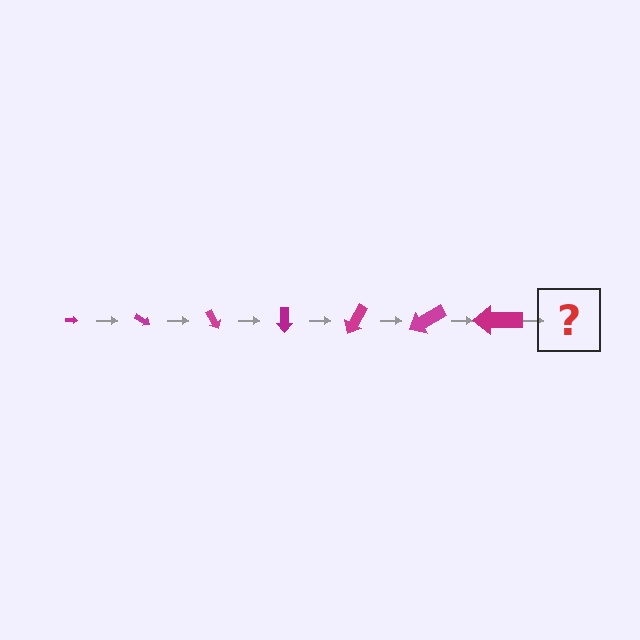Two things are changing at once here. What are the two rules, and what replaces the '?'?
The two rules are that the arrow grows larger each step and it rotates 30 degrees each step. The '?' should be an arrow, larger than the previous one and rotated 210 degrees from the start.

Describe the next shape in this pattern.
It should be an arrow, larger than the previous one and rotated 210 degrees from the start.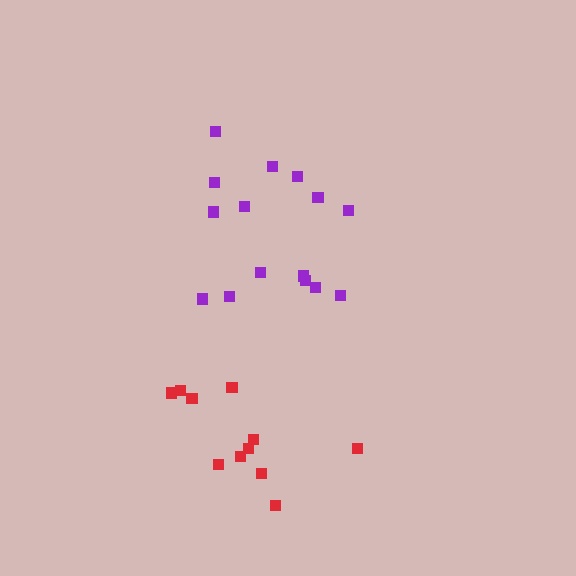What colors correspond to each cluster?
The clusters are colored: purple, red.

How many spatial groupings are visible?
There are 2 spatial groupings.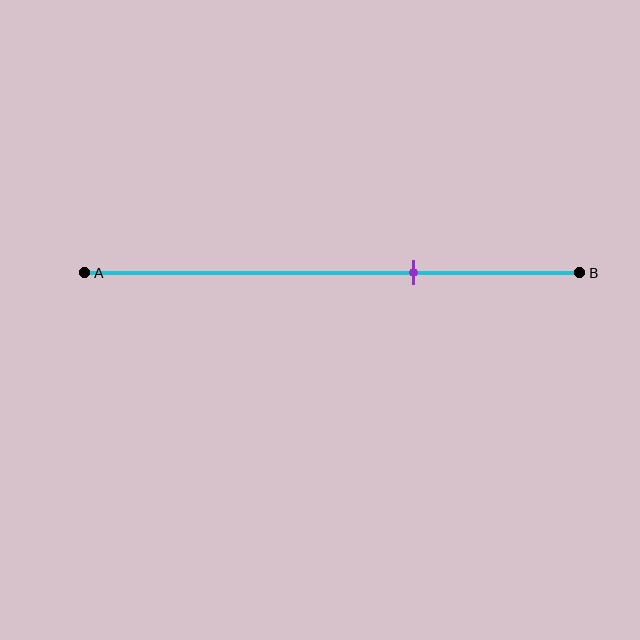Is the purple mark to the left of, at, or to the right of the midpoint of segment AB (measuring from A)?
The purple mark is to the right of the midpoint of segment AB.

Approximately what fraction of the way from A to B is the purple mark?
The purple mark is approximately 65% of the way from A to B.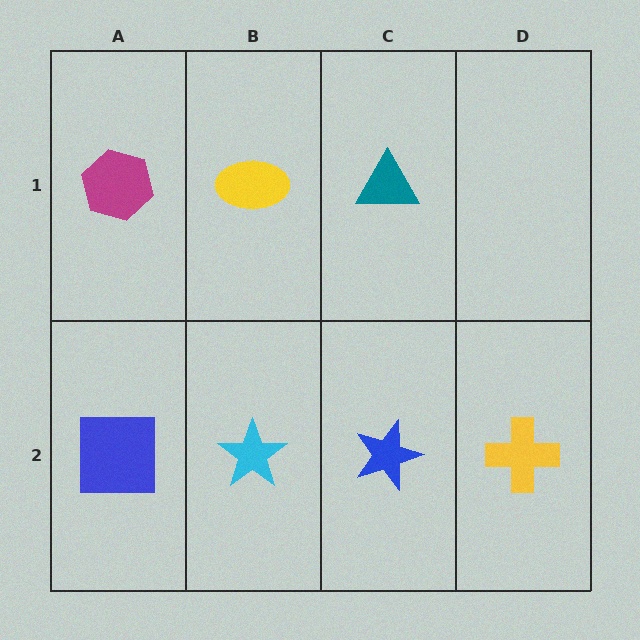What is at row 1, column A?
A magenta hexagon.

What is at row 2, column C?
A blue star.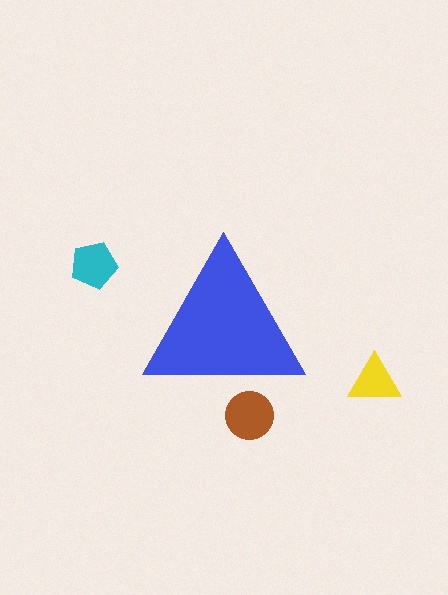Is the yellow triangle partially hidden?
No, the yellow triangle is fully visible.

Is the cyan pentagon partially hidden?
No, the cyan pentagon is fully visible.